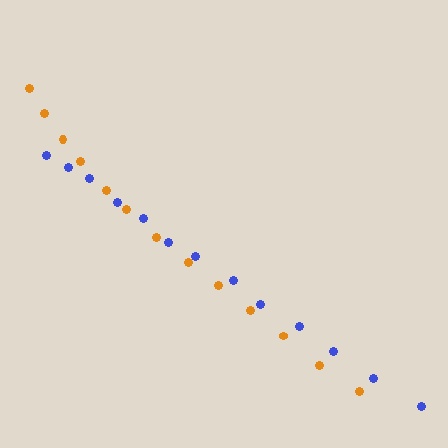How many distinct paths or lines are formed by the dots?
There are 2 distinct paths.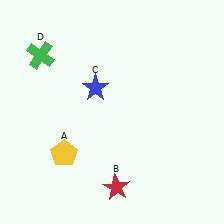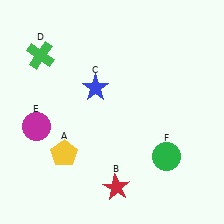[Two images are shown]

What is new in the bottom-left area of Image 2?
A magenta circle (E) was added in the bottom-left area of Image 2.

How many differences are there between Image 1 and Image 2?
There are 2 differences between the two images.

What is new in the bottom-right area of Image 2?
A green circle (F) was added in the bottom-right area of Image 2.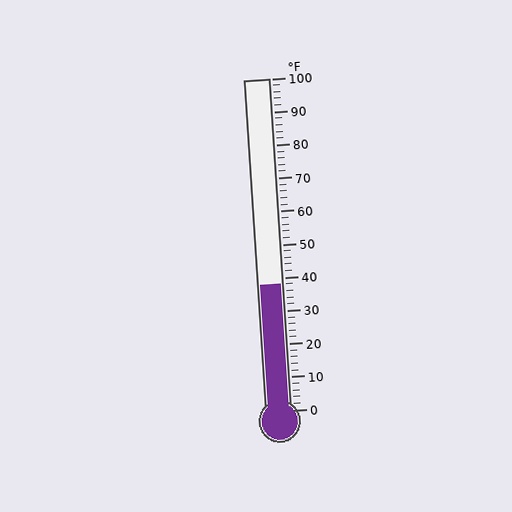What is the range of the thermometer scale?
The thermometer scale ranges from 0°F to 100°F.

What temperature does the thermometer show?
The thermometer shows approximately 38°F.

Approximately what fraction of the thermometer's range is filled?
The thermometer is filled to approximately 40% of its range.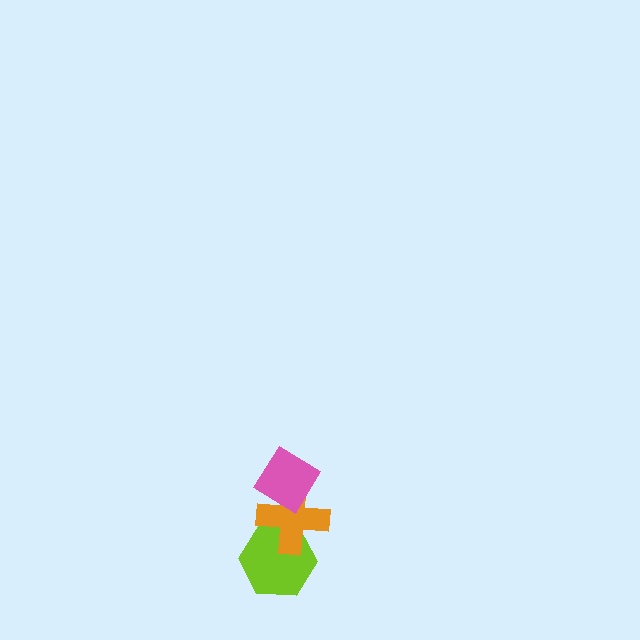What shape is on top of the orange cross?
The pink diamond is on top of the orange cross.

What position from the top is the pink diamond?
The pink diamond is 1st from the top.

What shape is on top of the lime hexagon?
The orange cross is on top of the lime hexagon.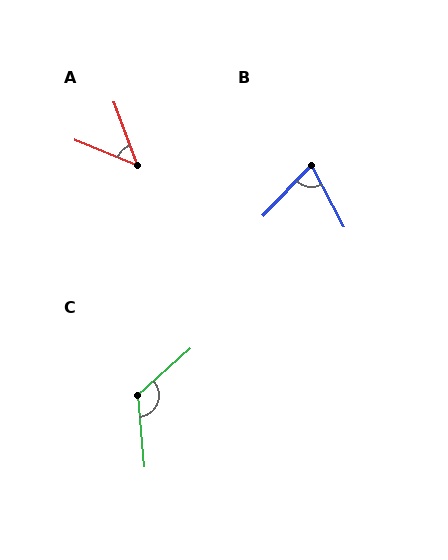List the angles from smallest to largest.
A (47°), B (72°), C (127°).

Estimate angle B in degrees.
Approximately 72 degrees.